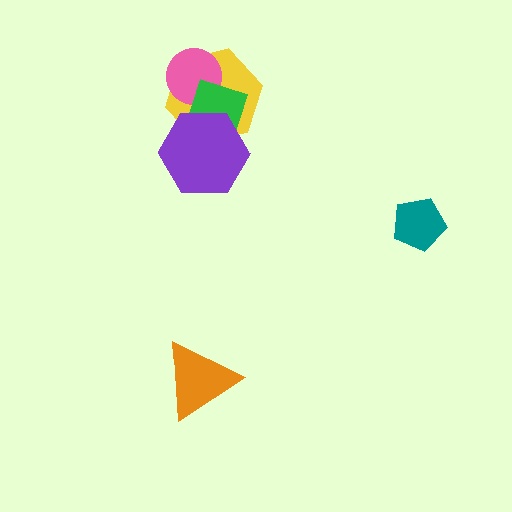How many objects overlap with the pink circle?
2 objects overlap with the pink circle.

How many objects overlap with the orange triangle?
0 objects overlap with the orange triangle.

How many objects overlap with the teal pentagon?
0 objects overlap with the teal pentagon.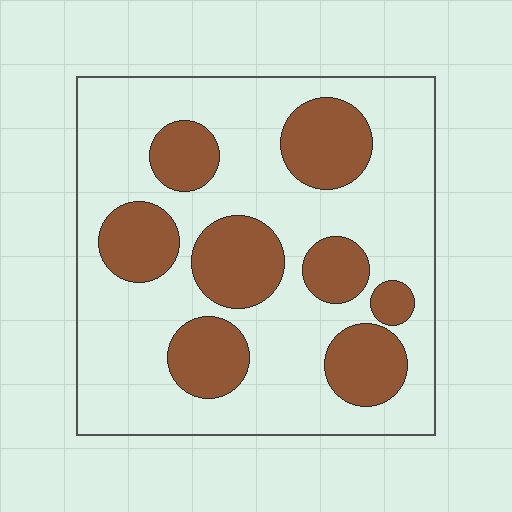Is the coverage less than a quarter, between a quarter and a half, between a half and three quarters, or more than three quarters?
Between a quarter and a half.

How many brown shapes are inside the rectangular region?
8.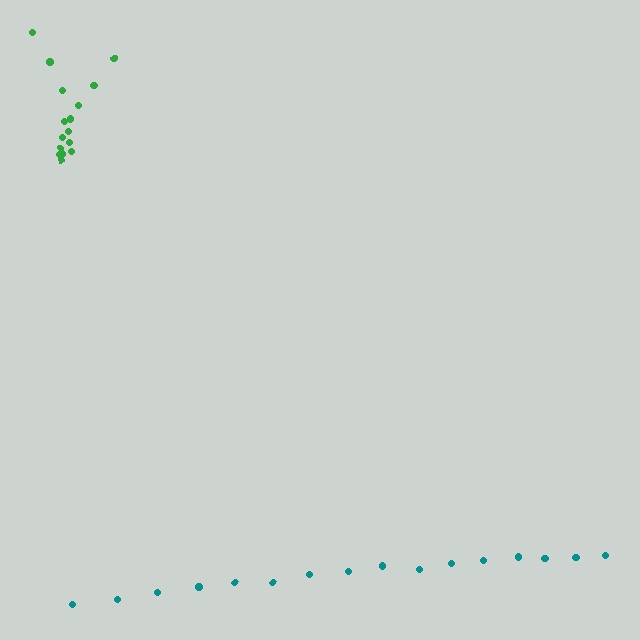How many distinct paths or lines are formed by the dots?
There are 2 distinct paths.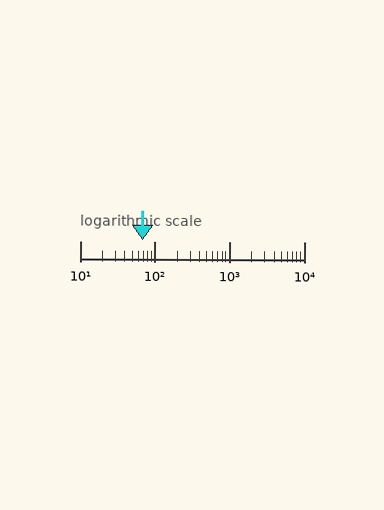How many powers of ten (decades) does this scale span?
The scale spans 3 decades, from 10 to 10000.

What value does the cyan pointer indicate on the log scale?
The pointer indicates approximately 69.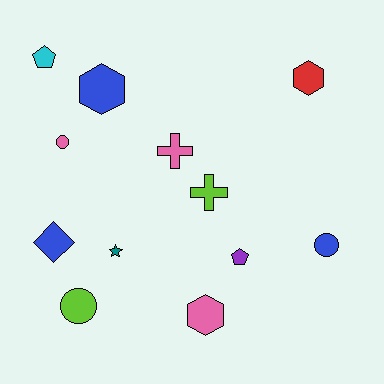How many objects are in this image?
There are 12 objects.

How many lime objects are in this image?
There are 2 lime objects.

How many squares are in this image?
There are no squares.